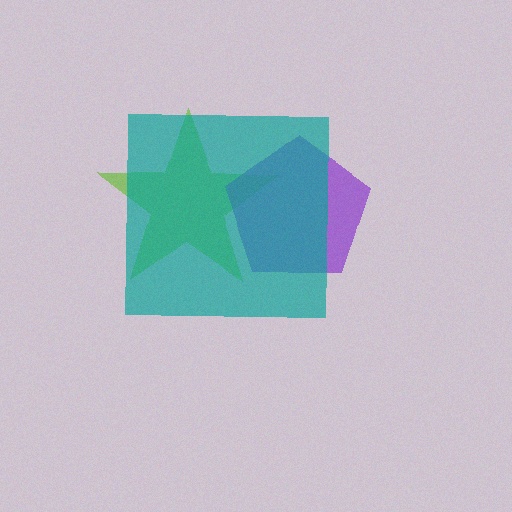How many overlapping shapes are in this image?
There are 3 overlapping shapes in the image.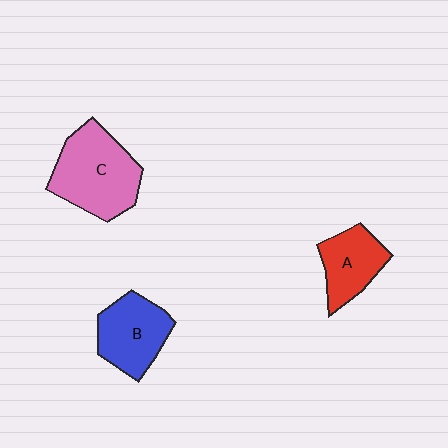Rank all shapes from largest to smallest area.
From largest to smallest: C (pink), B (blue), A (red).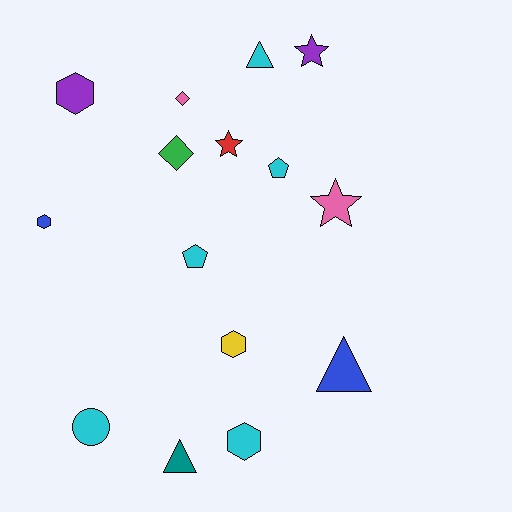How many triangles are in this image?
There are 3 triangles.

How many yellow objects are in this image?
There is 1 yellow object.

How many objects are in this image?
There are 15 objects.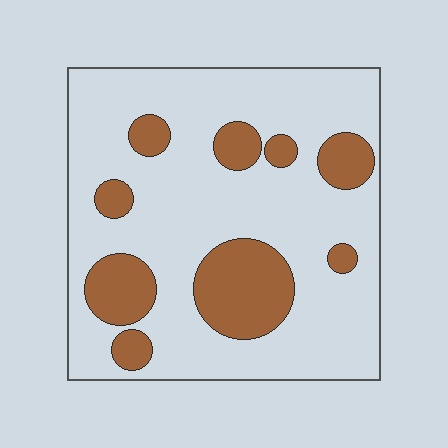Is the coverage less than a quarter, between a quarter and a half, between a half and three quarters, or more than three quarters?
Less than a quarter.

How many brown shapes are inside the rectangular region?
9.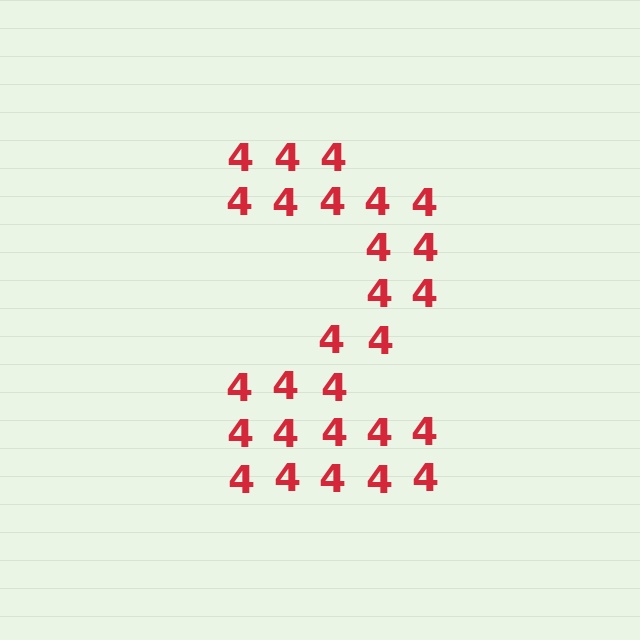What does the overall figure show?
The overall figure shows the digit 2.